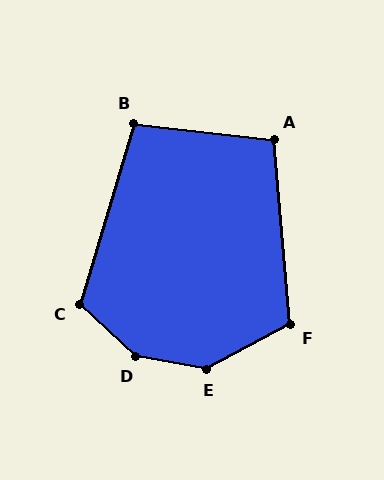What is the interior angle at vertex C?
Approximately 116 degrees (obtuse).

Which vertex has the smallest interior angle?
B, at approximately 100 degrees.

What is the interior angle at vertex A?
Approximately 102 degrees (obtuse).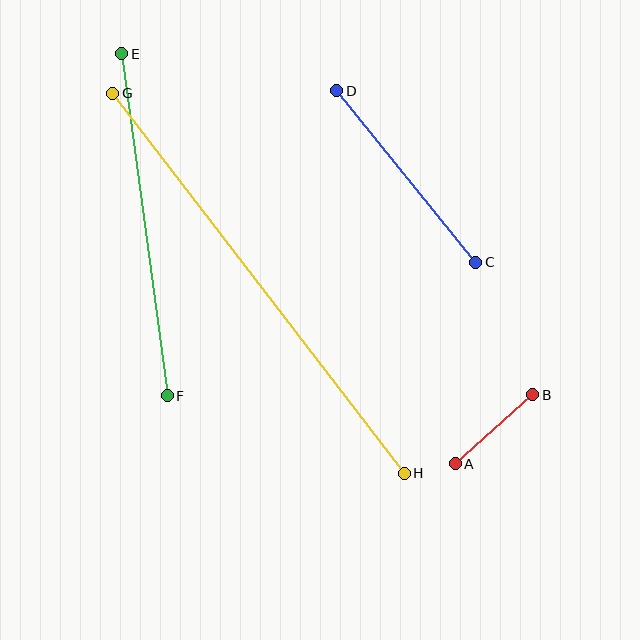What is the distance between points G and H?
The distance is approximately 479 pixels.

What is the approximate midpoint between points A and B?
The midpoint is at approximately (494, 429) pixels.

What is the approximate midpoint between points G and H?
The midpoint is at approximately (258, 283) pixels.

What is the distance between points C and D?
The distance is approximately 221 pixels.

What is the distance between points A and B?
The distance is approximately 104 pixels.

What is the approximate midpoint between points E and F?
The midpoint is at approximately (145, 225) pixels.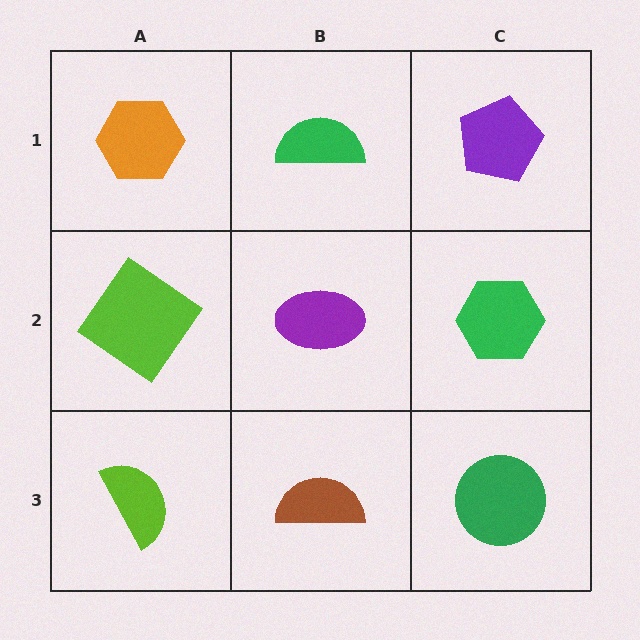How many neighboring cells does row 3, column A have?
2.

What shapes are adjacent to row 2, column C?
A purple pentagon (row 1, column C), a green circle (row 3, column C), a purple ellipse (row 2, column B).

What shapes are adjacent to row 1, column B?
A purple ellipse (row 2, column B), an orange hexagon (row 1, column A), a purple pentagon (row 1, column C).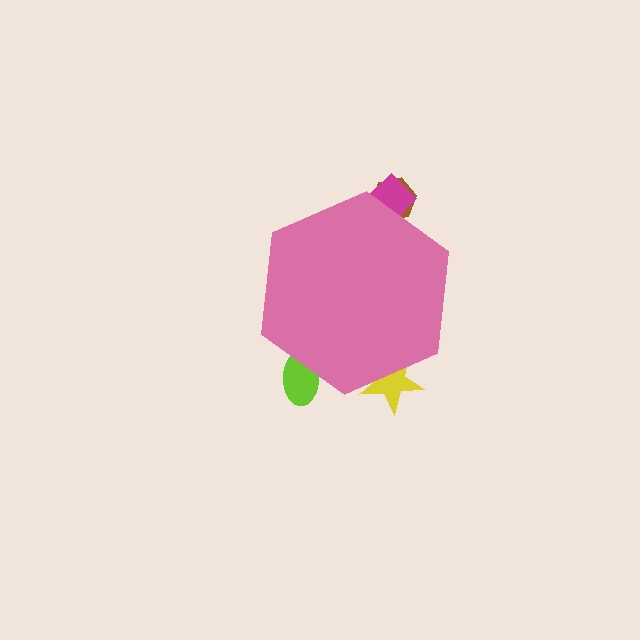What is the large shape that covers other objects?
A pink hexagon.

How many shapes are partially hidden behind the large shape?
4 shapes are partially hidden.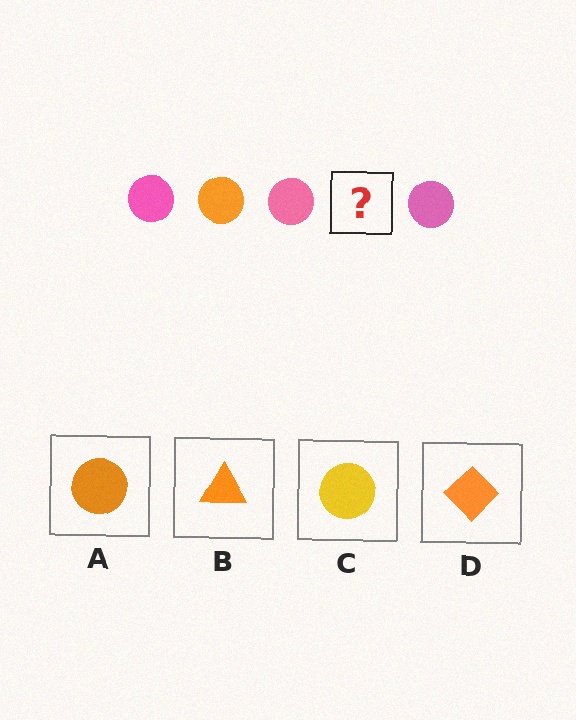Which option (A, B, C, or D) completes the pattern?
A.